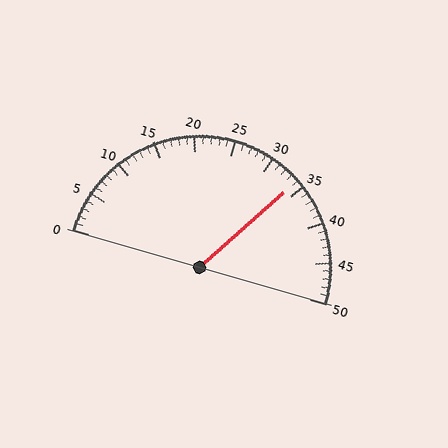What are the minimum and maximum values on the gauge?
The gauge ranges from 0 to 50.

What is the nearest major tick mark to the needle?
The nearest major tick mark is 35.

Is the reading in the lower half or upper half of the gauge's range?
The reading is in the upper half of the range (0 to 50).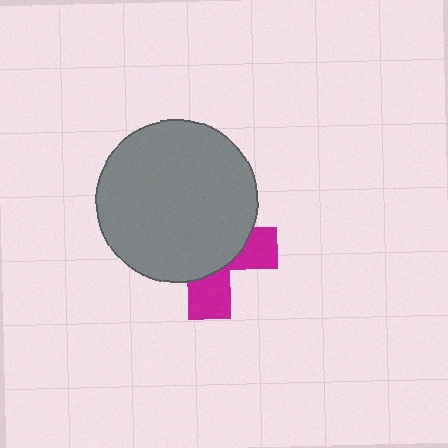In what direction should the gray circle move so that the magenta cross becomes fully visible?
The gray circle should move up. That is the shortest direction to clear the overlap and leave the magenta cross fully visible.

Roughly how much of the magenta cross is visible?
A small part of it is visible (roughly 34%).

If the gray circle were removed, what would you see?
You would see the complete magenta cross.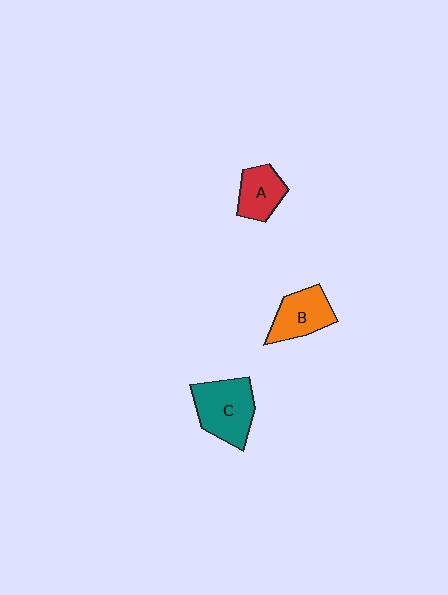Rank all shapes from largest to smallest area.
From largest to smallest: C (teal), B (orange), A (red).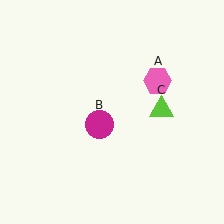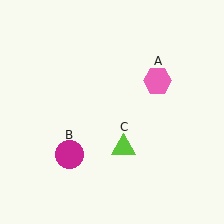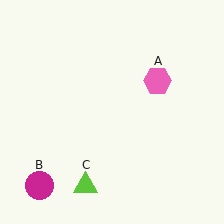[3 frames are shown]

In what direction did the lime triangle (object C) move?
The lime triangle (object C) moved down and to the left.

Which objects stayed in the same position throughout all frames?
Pink hexagon (object A) remained stationary.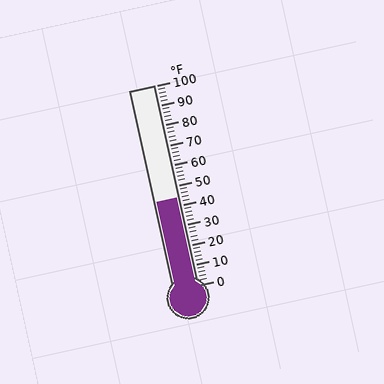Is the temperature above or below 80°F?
The temperature is below 80°F.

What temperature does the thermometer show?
The thermometer shows approximately 44°F.